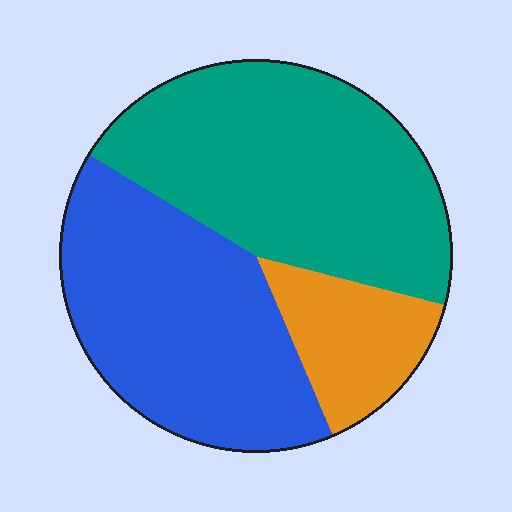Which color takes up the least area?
Orange, at roughly 15%.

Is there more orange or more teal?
Teal.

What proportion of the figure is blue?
Blue takes up about two fifths (2/5) of the figure.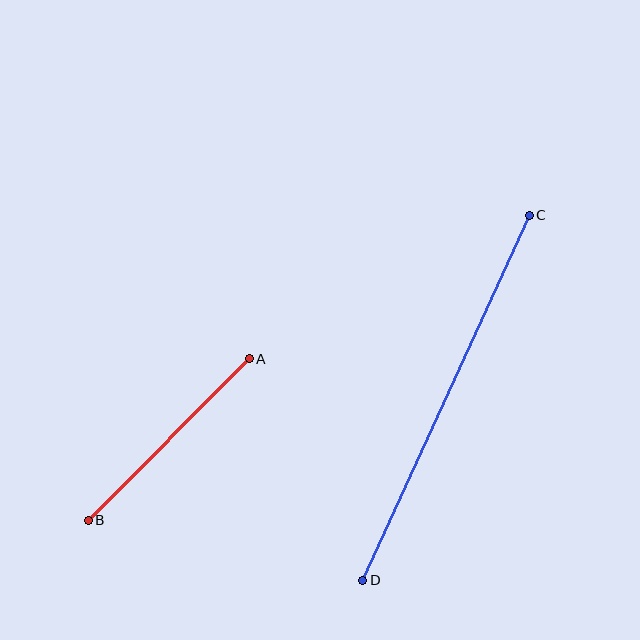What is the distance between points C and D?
The distance is approximately 401 pixels.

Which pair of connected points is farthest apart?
Points C and D are farthest apart.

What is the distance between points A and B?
The distance is approximately 228 pixels.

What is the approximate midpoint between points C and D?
The midpoint is at approximately (446, 398) pixels.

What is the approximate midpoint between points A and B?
The midpoint is at approximately (169, 439) pixels.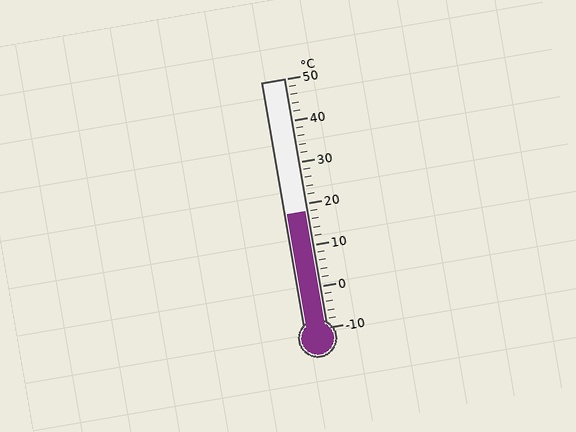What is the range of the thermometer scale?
The thermometer scale ranges from -10°C to 50°C.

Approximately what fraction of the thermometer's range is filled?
The thermometer is filled to approximately 45% of its range.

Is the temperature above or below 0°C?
The temperature is above 0°C.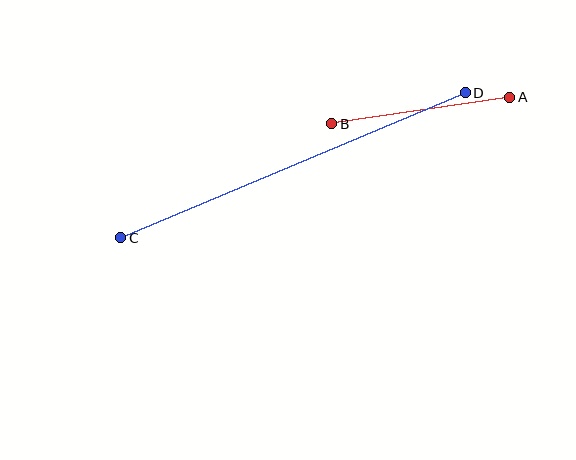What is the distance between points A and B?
The distance is approximately 180 pixels.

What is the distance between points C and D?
The distance is approximately 373 pixels.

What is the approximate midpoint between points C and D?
The midpoint is at approximately (293, 165) pixels.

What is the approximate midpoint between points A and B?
The midpoint is at approximately (421, 111) pixels.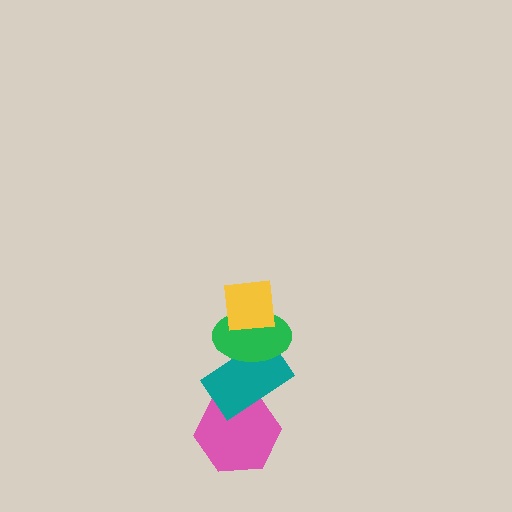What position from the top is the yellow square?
The yellow square is 1st from the top.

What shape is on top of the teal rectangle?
The green ellipse is on top of the teal rectangle.